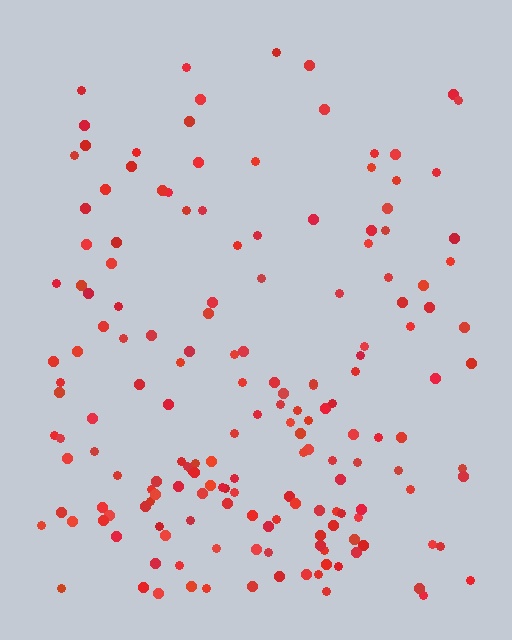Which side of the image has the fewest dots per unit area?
The top.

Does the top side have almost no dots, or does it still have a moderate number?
Still a moderate number, just noticeably fewer than the bottom.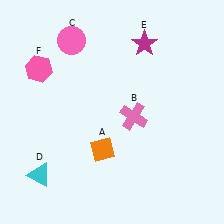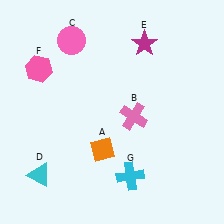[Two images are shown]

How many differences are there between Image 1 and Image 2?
There is 1 difference between the two images.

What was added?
A cyan cross (G) was added in Image 2.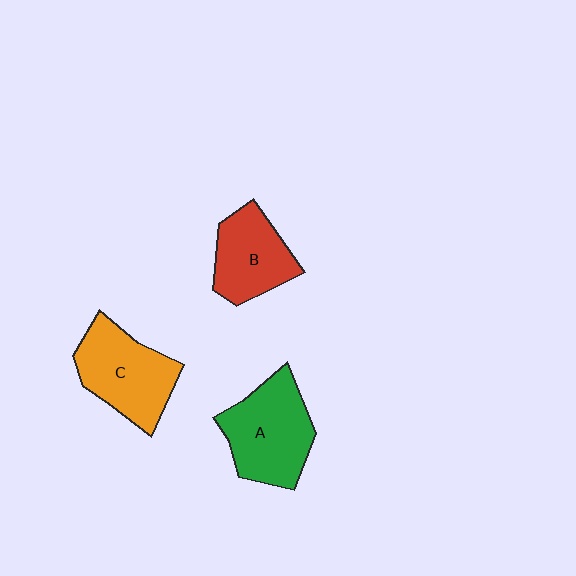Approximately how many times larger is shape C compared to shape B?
Approximately 1.2 times.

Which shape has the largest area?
Shape A (green).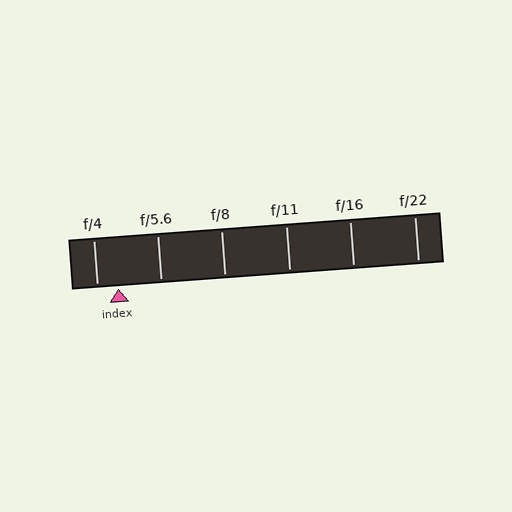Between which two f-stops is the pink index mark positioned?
The index mark is between f/4 and f/5.6.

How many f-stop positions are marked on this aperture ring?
There are 6 f-stop positions marked.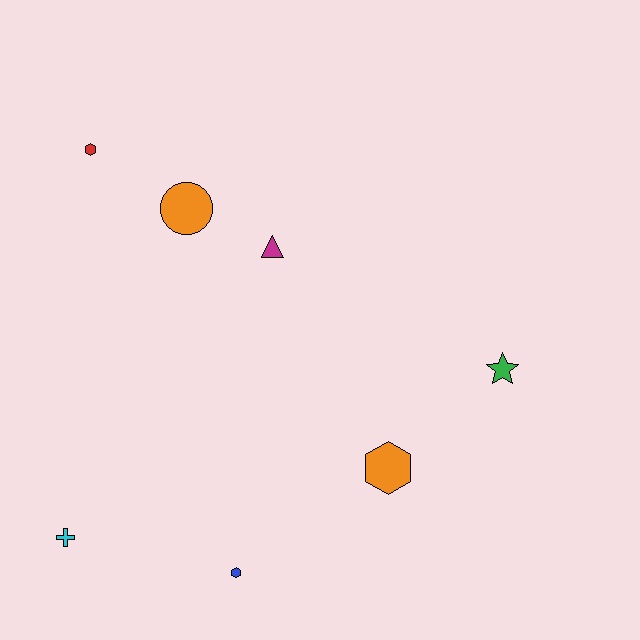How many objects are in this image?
There are 7 objects.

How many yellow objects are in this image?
There are no yellow objects.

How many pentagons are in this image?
There are no pentagons.